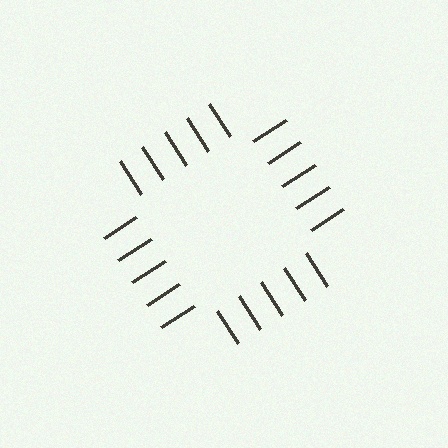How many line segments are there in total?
20 — 5 along each of the 4 edges.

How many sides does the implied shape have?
4 sides — the line-ends trace a square.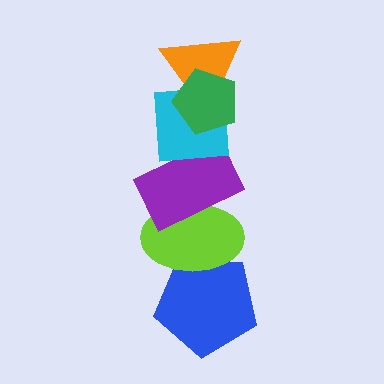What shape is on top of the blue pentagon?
The lime ellipse is on top of the blue pentagon.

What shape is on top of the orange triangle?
The green pentagon is on top of the orange triangle.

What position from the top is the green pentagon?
The green pentagon is 1st from the top.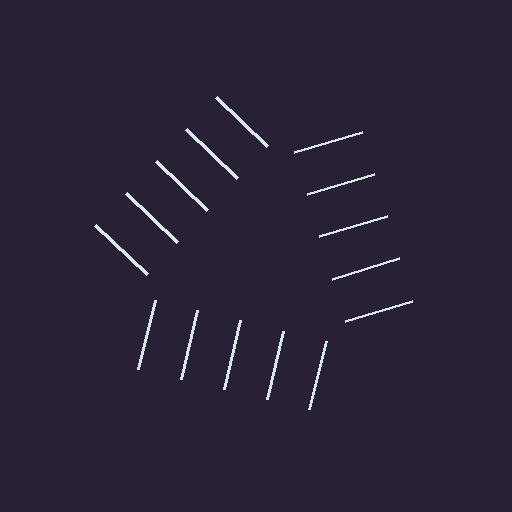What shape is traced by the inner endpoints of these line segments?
An illusory triangle — the line segments terminate on its edges but no continuous stroke is drawn.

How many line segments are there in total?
15 — 5 along each of the 3 edges.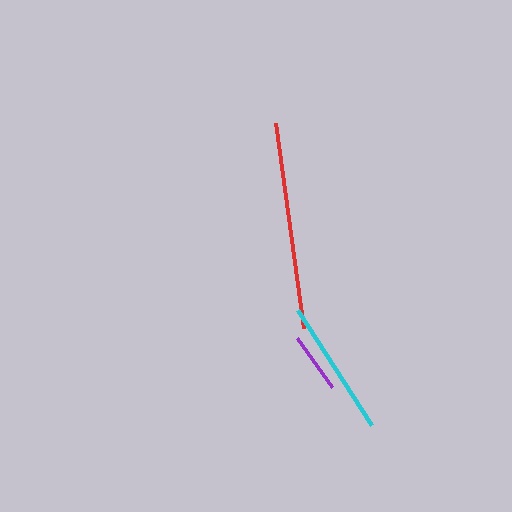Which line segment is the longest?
The red line is the longest at approximately 207 pixels.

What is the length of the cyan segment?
The cyan segment is approximately 137 pixels long.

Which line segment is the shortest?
The purple line is the shortest at approximately 61 pixels.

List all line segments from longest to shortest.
From longest to shortest: red, cyan, purple.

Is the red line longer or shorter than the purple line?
The red line is longer than the purple line.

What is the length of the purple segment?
The purple segment is approximately 61 pixels long.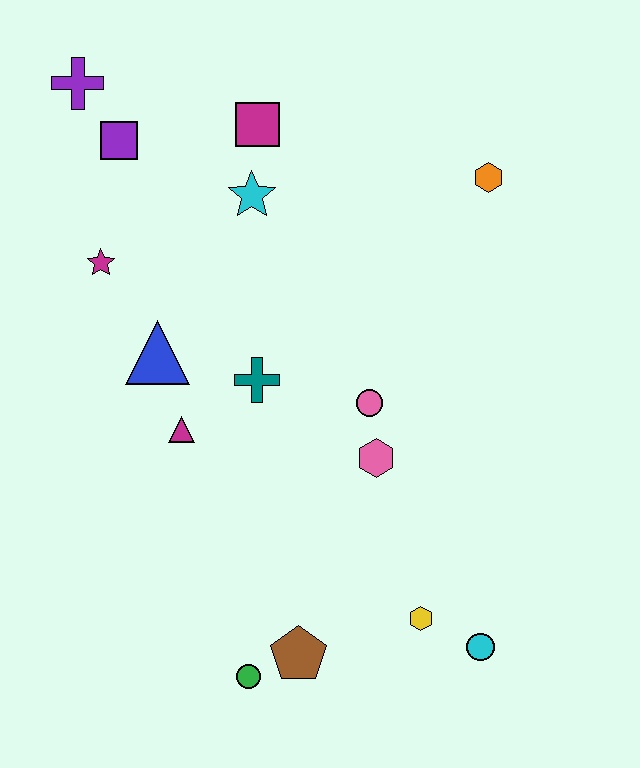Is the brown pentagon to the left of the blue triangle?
No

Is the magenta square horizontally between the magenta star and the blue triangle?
No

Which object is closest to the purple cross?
The purple square is closest to the purple cross.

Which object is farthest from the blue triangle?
The cyan circle is farthest from the blue triangle.